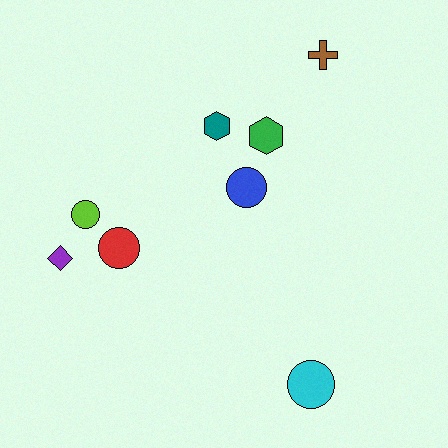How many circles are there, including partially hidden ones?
There are 4 circles.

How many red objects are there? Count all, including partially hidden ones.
There is 1 red object.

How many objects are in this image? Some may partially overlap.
There are 8 objects.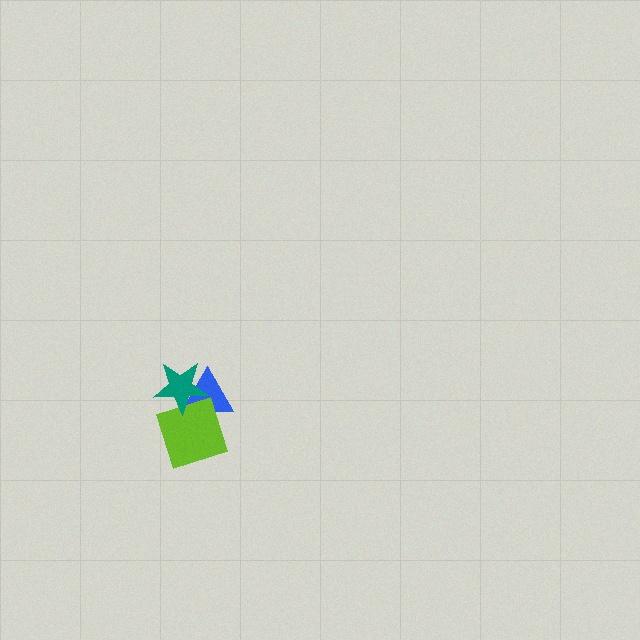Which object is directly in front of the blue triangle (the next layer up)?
The lime diamond is directly in front of the blue triangle.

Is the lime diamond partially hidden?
Yes, it is partially covered by another shape.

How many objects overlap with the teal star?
2 objects overlap with the teal star.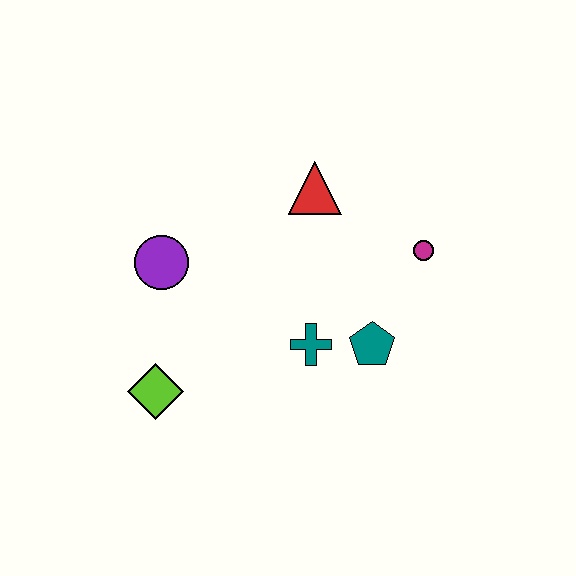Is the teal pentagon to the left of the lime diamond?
No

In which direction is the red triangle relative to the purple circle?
The red triangle is to the right of the purple circle.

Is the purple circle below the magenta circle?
Yes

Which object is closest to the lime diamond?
The purple circle is closest to the lime diamond.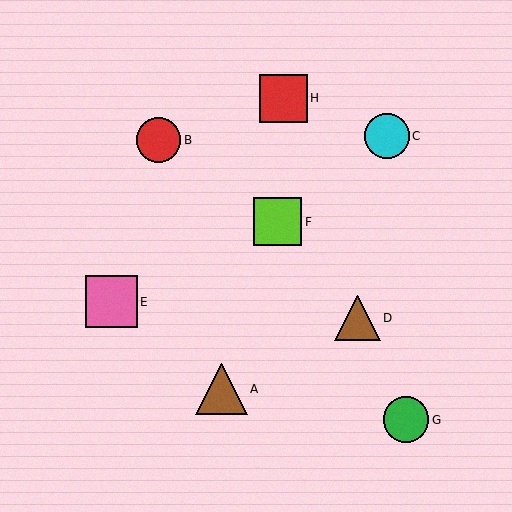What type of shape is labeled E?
Shape E is a pink square.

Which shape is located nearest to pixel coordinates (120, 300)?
The pink square (labeled E) at (111, 302) is nearest to that location.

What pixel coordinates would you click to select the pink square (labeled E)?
Click at (111, 302) to select the pink square E.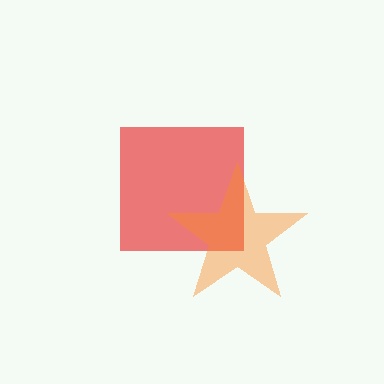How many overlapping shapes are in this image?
There are 2 overlapping shapes in the image.